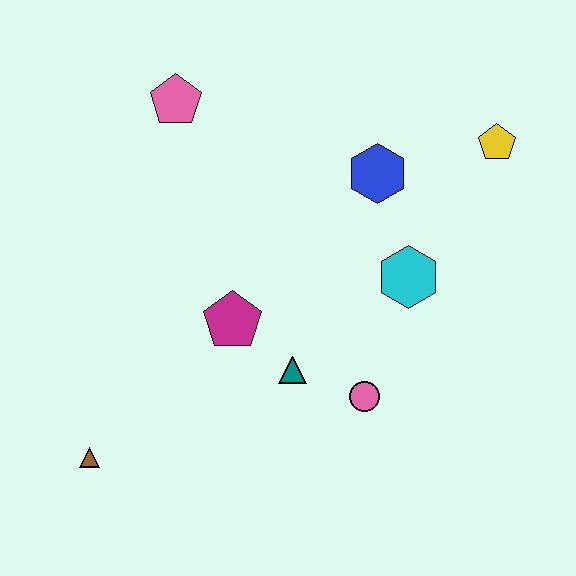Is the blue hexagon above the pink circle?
Yes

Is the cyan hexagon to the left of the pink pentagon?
No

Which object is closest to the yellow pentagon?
The blue hexagon is closest to the yellow pentagon.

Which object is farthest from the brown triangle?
The yellow pentagon is farthest from the brown triangle.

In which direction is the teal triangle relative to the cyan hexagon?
The teal triangle is to the left of the cyan hexagon.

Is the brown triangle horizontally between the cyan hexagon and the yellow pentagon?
No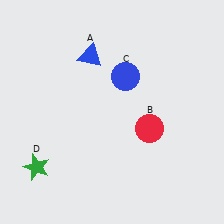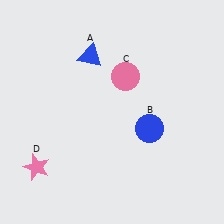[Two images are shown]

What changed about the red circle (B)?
In Image 1, B is red. In Image 2, it changed to blue.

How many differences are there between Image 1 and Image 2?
There are 3 differences between the two images.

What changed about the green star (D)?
In Image 1, D is green. In Image 2, it changed to pink.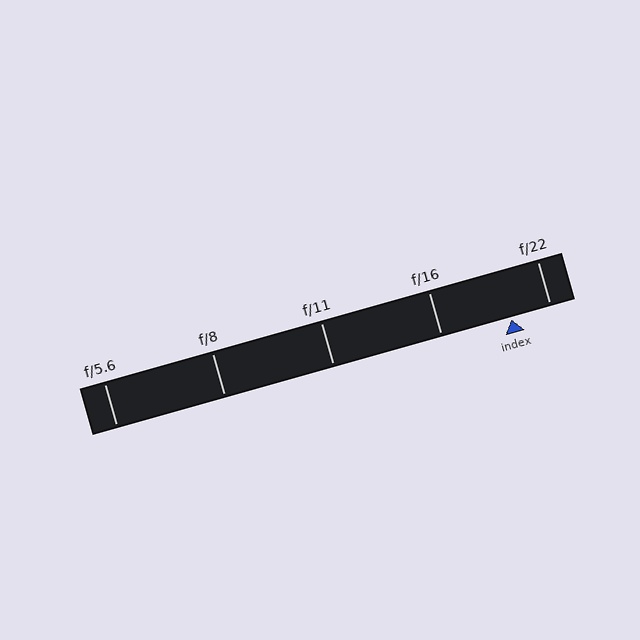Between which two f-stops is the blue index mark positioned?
The index mark is between f/16 and f/22.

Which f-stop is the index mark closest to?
The index mark is closest to f/22.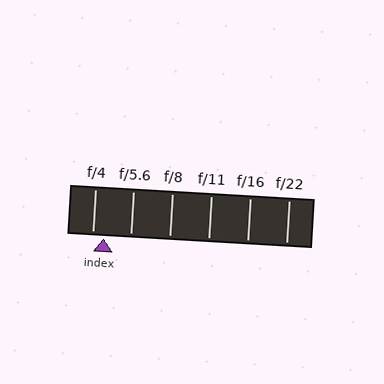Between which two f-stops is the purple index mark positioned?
The index mark is between f/4 and f/5.6.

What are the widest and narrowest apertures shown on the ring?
The widest aperture shown is f/4 and the narrowest is f/22.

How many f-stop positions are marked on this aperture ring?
There are 6 f-stop positions marked.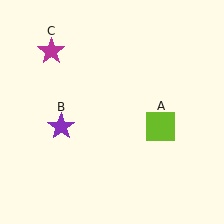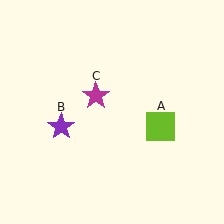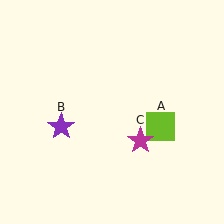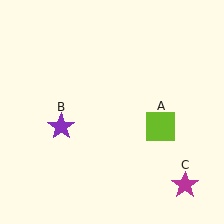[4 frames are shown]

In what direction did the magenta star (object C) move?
The magenta star (object C) moved down and to the right.